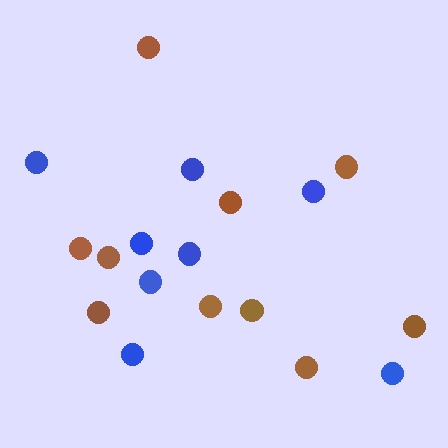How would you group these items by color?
There are 2 groups: one group of brown circles (10) and one group of blue circles (8).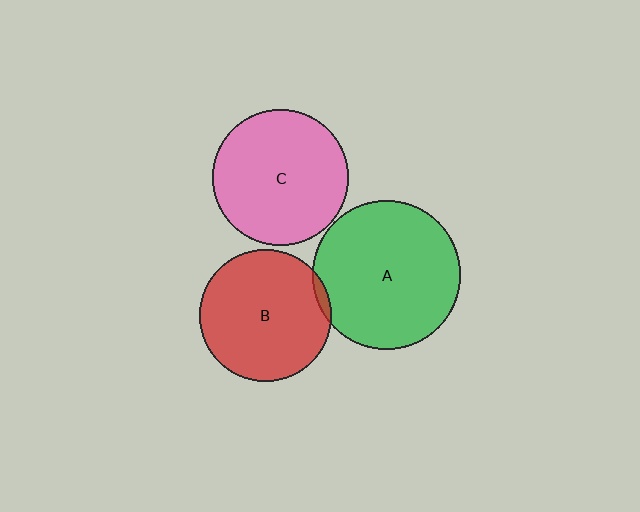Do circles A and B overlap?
Yes.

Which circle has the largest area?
Circle A (green).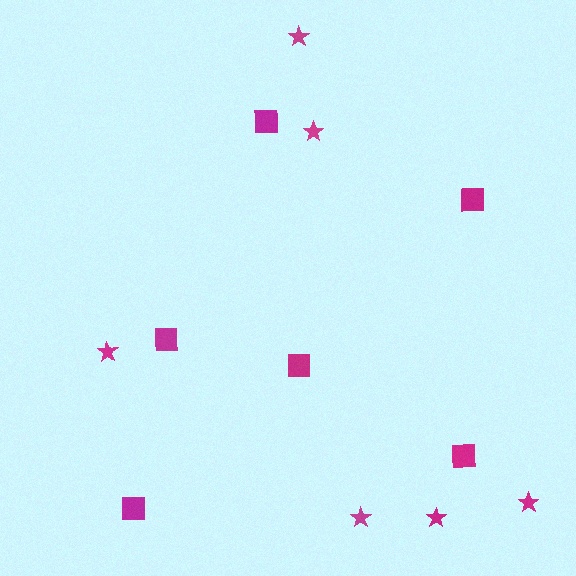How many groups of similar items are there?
There are 2 groups: one group of squares (6) and one group of stars (6).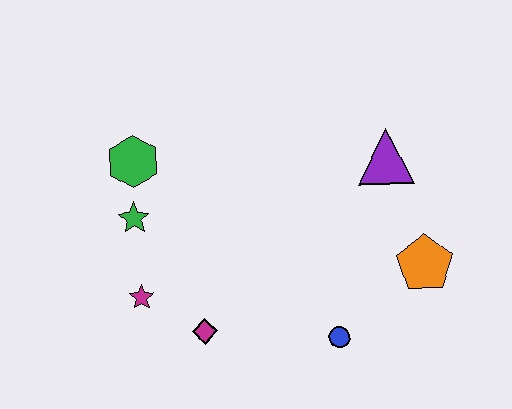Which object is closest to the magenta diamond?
The magenta star is closest to the magenta diamond.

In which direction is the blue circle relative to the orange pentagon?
The blue circle is to the left of the orange pentagon.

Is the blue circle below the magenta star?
Yes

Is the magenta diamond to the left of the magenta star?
No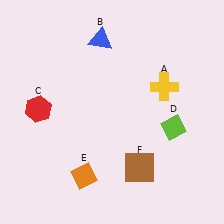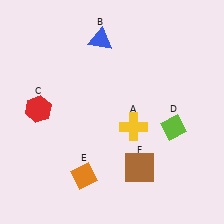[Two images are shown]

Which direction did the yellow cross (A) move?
The yellow cross (A) moved down.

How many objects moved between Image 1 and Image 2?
1 object moved between the two images.